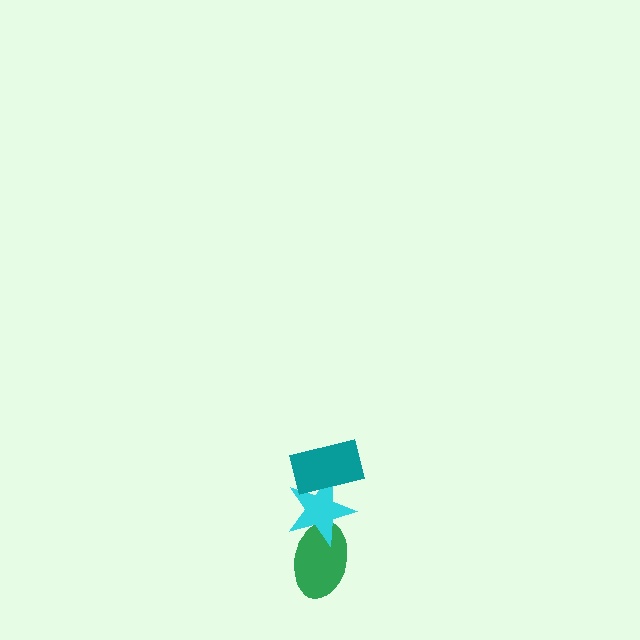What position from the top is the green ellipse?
The green ellipse is 3rd from the top.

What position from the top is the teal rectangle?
The teal rectangle is 1st from the top.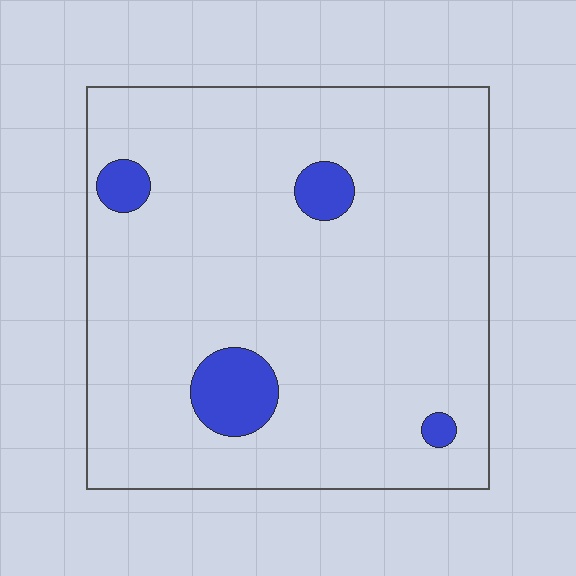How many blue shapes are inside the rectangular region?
4.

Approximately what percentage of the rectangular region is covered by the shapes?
Approximately 10%.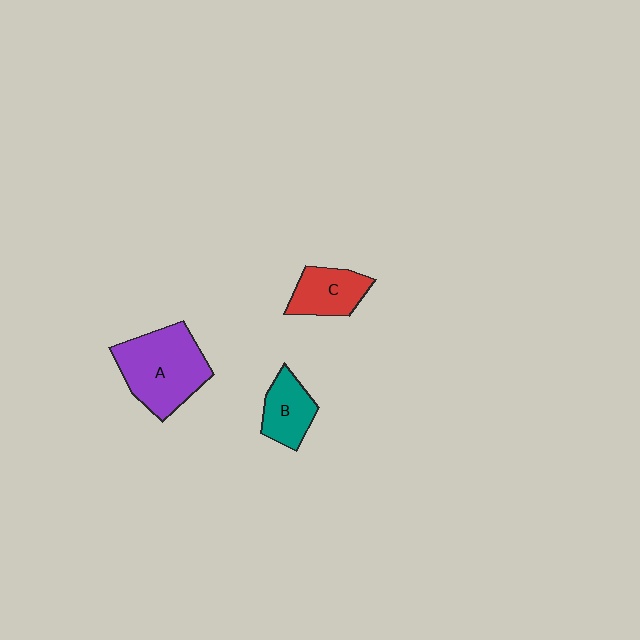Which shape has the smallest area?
Shape B (teal).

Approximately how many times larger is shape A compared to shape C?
Approximately 1.8 times.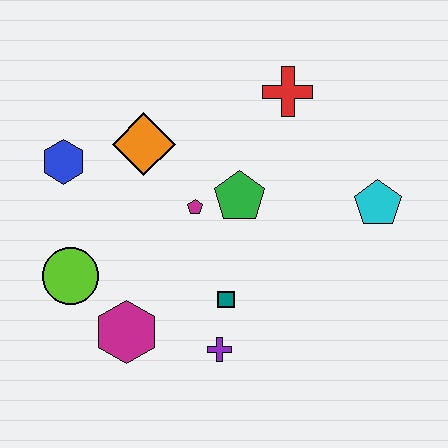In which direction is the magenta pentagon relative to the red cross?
The magenta pentagon is below the red cross.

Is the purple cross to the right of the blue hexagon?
Yes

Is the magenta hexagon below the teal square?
Yes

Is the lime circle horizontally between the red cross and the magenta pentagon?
No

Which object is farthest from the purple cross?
The red cross is farthest from the purple cross.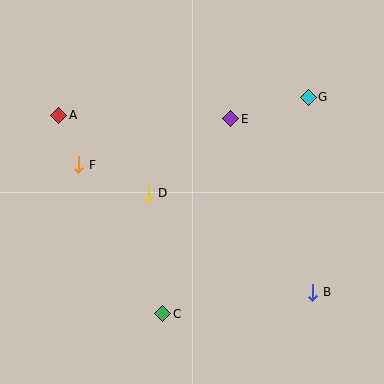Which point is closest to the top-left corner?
Point A is closest to the top-left corner.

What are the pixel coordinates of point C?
Point C is at (163, 314).